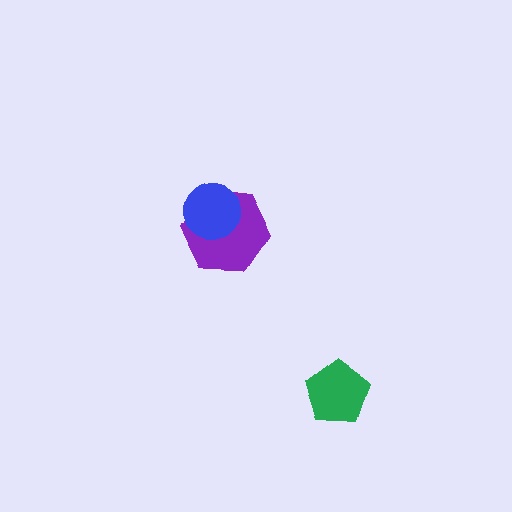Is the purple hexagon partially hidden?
Yes, it is partially covered by another shape.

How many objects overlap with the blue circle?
1 object overlaps with the blue circle.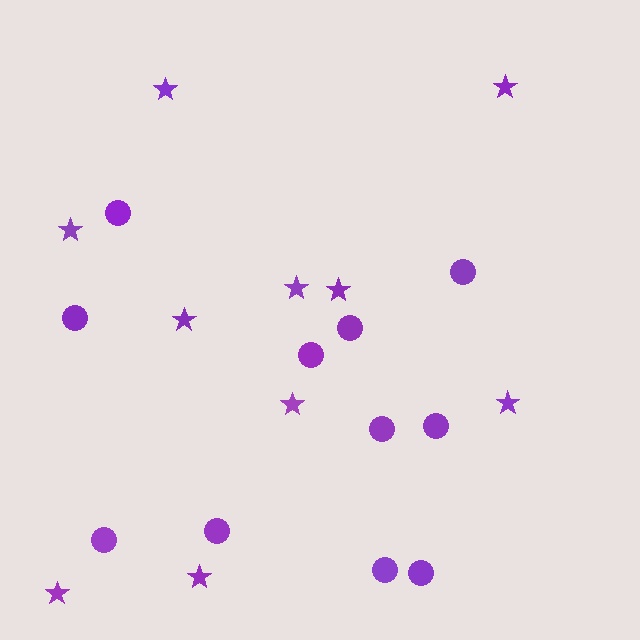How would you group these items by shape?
There are 2 groups: one group of circles (11) and one group of stars (10).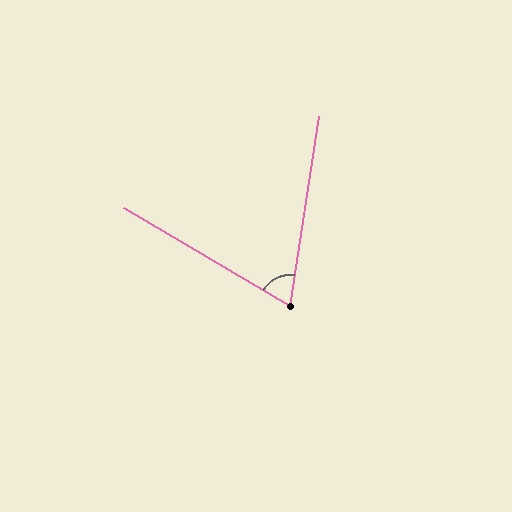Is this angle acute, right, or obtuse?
It is acute.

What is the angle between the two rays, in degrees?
Approximately 68 degrees.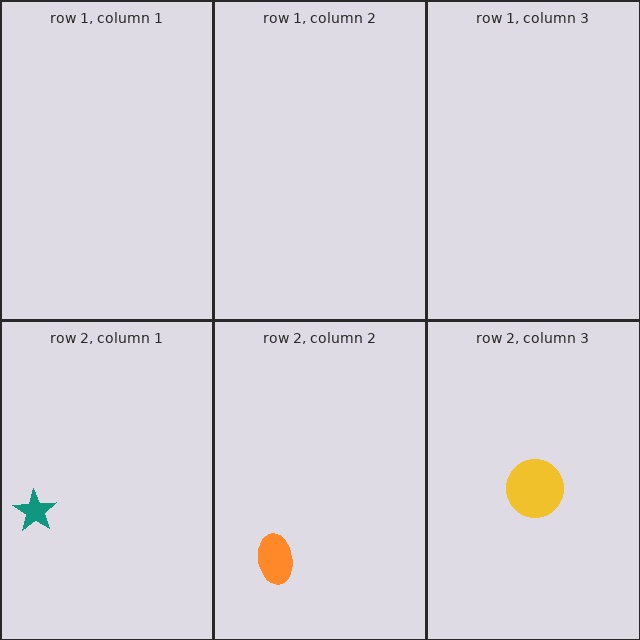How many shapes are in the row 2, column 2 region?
1.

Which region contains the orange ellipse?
The row 2, column 2 region.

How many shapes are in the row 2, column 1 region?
1.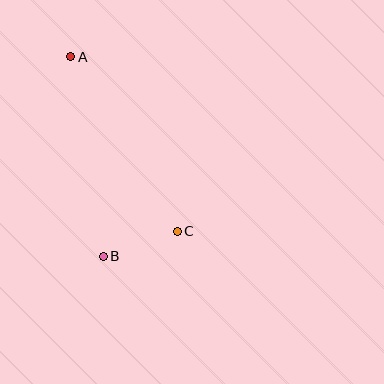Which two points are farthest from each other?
Points A and C are farthest from each other.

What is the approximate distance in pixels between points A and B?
The distance between A and B is approximately 203 pixels.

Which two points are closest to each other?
Points B and C are closest to each other.